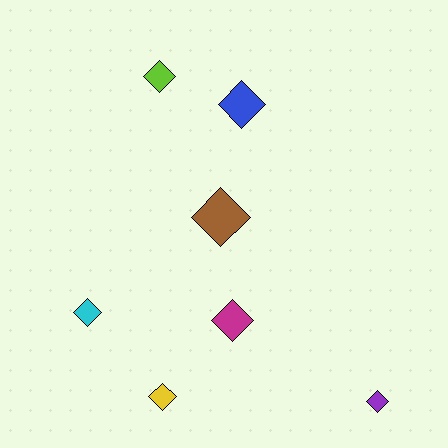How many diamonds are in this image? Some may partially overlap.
There are 7 diamonds.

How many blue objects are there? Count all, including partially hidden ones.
There is 1 blue object.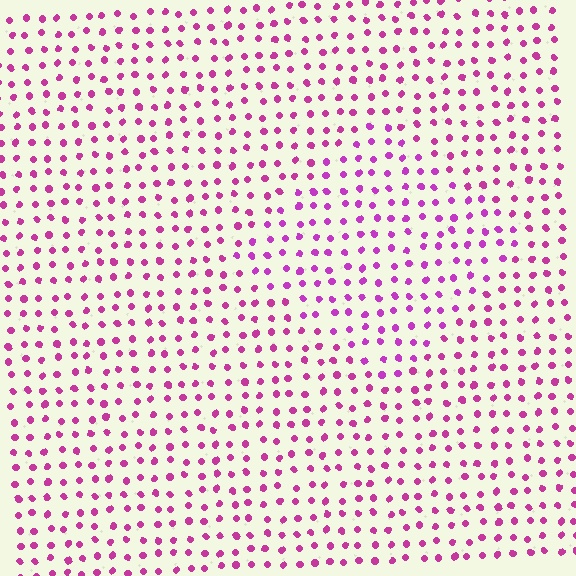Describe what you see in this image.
The image is filled with small magenta elements in a uniform arrangement. A diamond-shaped region is visible where the elements are tinted to a slightly different hue, forming a subtle color boundary.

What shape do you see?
I see a diamond.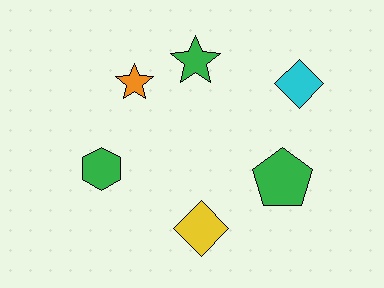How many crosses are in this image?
There are no crosses.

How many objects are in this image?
There are 6 objects.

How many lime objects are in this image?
There are no lime objects.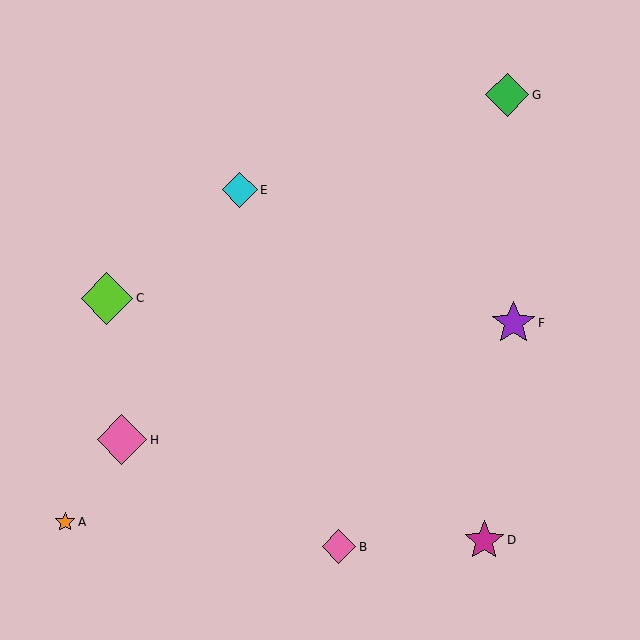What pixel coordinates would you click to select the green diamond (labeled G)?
Click at (507, 95) to select the green diamond G.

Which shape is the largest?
The lime diamond (labeled C) is the largest.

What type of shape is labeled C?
Shape C is a lime diamond.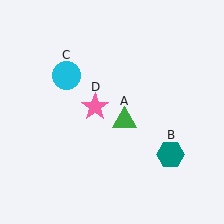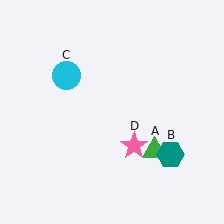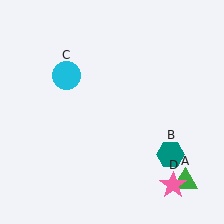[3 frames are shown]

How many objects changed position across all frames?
2 objects changed position: green triangle (object A), pink star (object D).